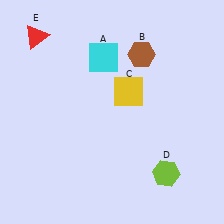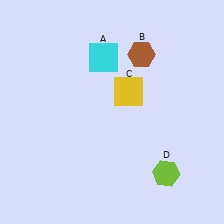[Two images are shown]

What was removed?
The red triangle (E) was removed in Image 2.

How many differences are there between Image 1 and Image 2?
There is 1 difference between the two images.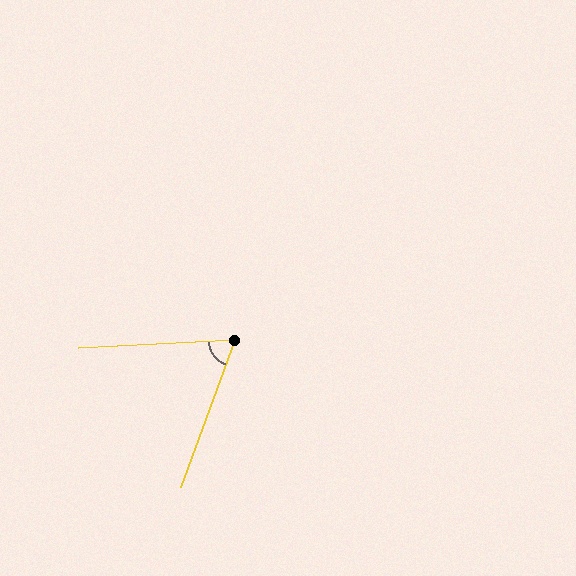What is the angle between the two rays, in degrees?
Approximately 67 degrees.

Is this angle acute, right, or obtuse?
It is acute.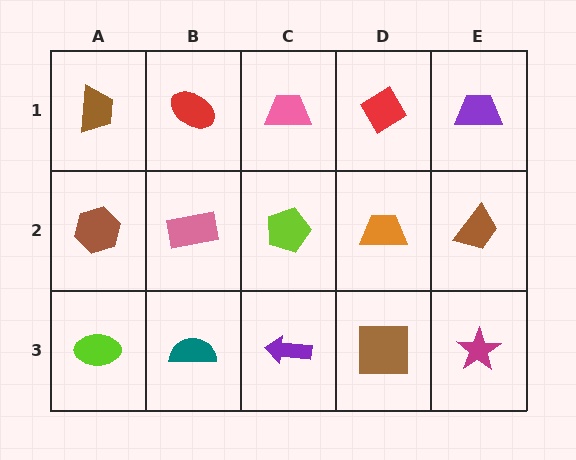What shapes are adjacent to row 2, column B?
A red ellipse (row 1, column B), a teal semicircle (row 3, column B), a brown hexagon (row 2, column A), a lime pentagon (row 2, column C).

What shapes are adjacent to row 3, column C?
A lime pentagon (row 2, column C), a teal semicircle (row 3, column B), a brown square (row 3, column D).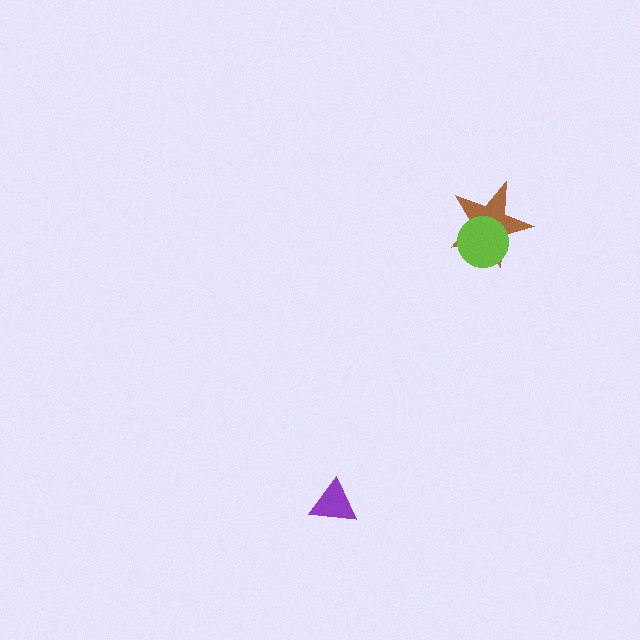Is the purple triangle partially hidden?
No, no other shape covers it.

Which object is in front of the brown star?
The lime circle is in front of the brown star.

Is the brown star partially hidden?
Yes, it is partially covered by another shape.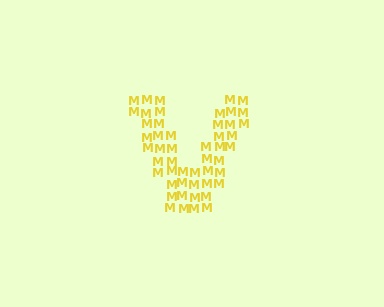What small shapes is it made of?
It is made of small letter M's.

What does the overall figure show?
The overall figure shows the letter V.